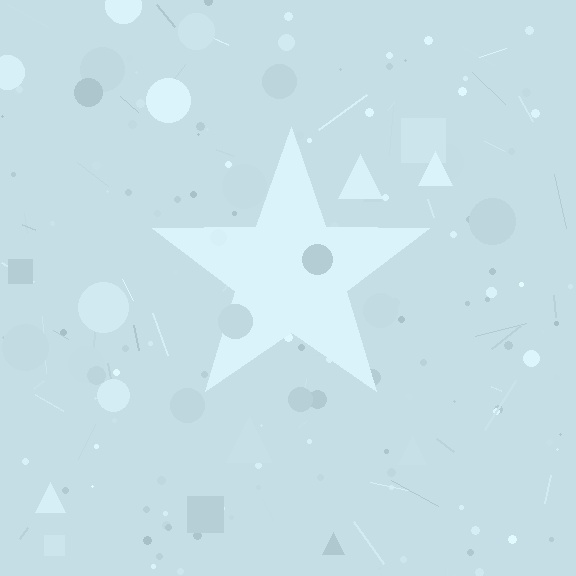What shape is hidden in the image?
A star is hidden in the image.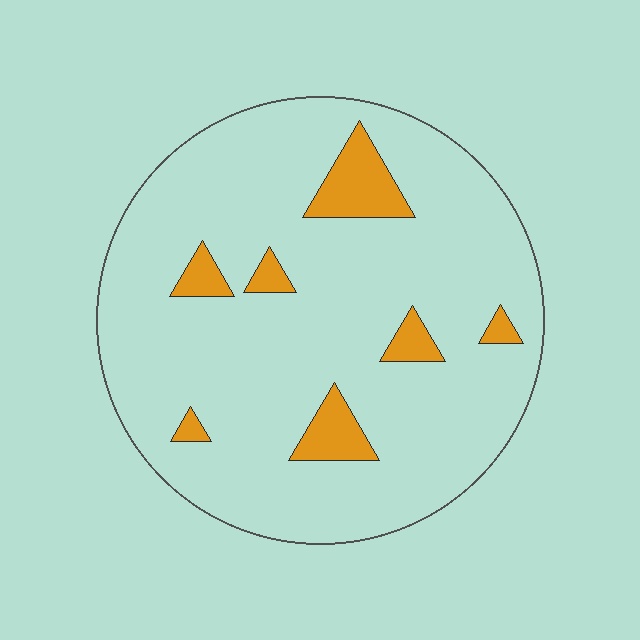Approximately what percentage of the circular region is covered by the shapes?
Approximately 10%.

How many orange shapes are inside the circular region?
7.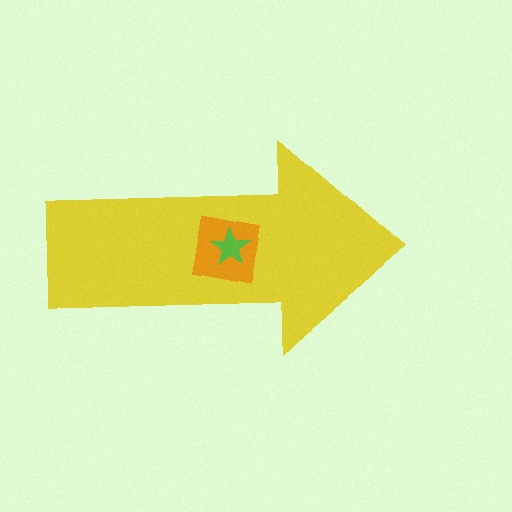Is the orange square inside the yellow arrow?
Yes.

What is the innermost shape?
The lime star.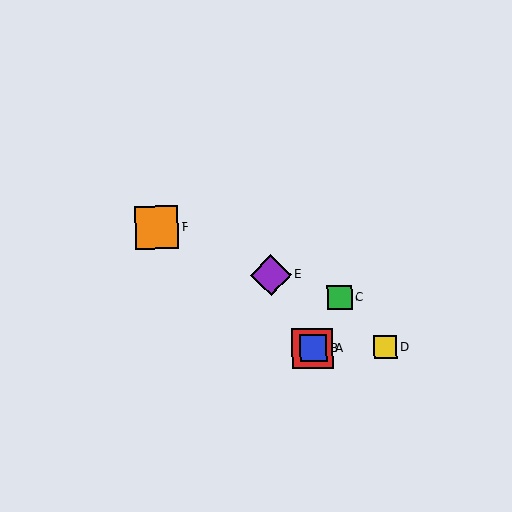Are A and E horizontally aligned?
No, A is at y≈348 and E is at y≈275.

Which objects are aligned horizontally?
Objects A, B, D are aligned horizontally.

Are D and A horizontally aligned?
Yes, both are at y≈347.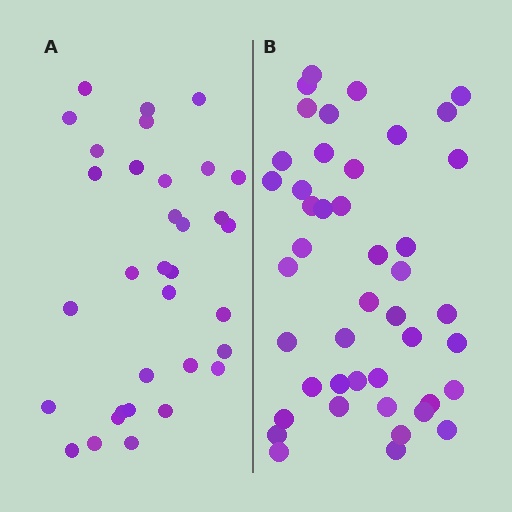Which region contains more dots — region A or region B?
Region B (the right region) has more dots.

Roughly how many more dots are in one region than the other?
Region B has roughly 12 or so more dots than region A.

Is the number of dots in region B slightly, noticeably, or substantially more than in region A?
Region B has noticeably more, but not dramatically so. The ratio is roughly 1.3 to 1.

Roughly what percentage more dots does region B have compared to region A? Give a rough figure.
About 35% more.